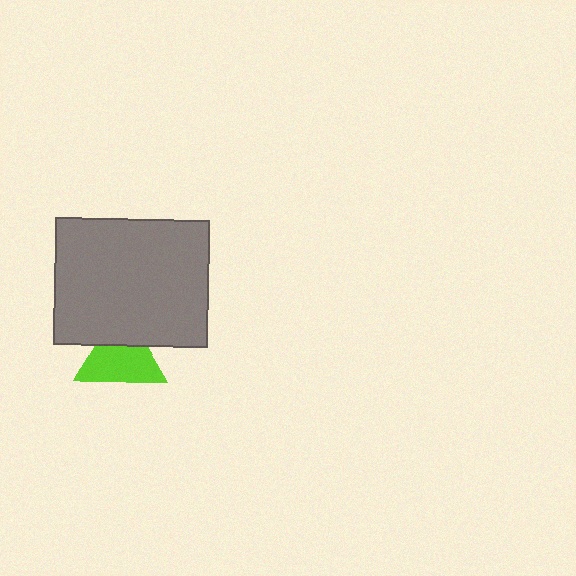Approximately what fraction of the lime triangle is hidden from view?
Roughly 31% of the lime triangle is hidden behind the gray rectangle.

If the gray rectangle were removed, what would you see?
You would see the complete lime triangle.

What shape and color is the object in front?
The object in front is a gray rectangle.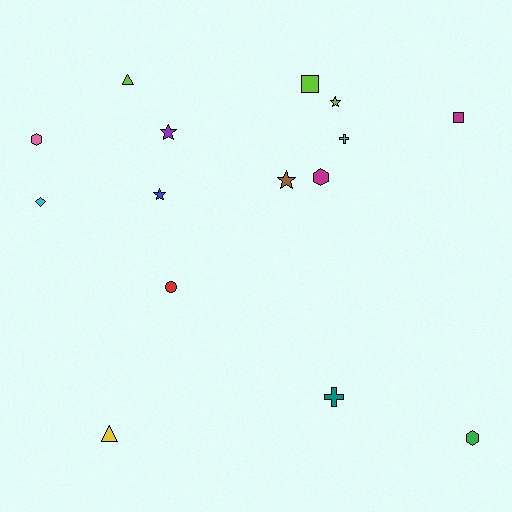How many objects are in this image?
There are 15 objects.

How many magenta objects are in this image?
There are 2 magenta objects.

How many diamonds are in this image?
There is 1 diamond.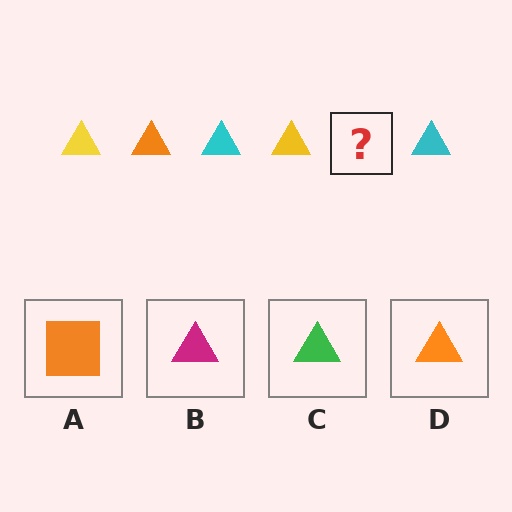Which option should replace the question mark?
Option D.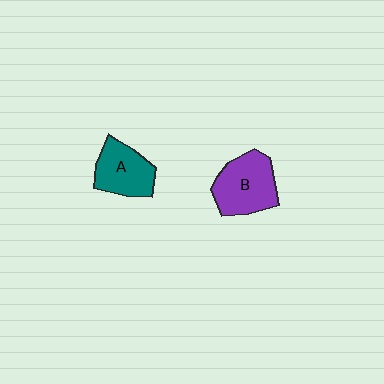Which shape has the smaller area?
Shape A (teal).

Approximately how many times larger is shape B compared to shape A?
Approximately 1.2 times.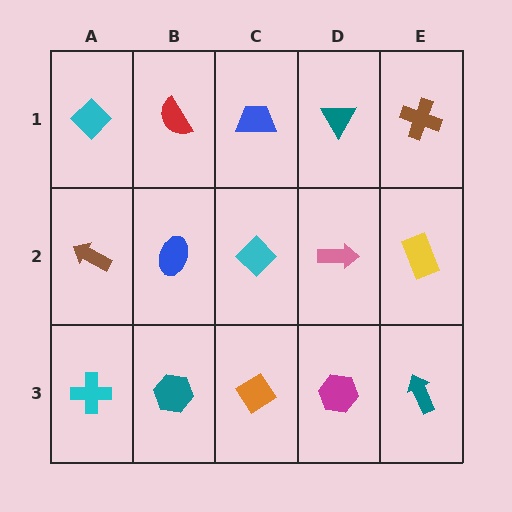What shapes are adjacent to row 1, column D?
A pink arrow (row 2, column D), a blue trapezoid (row 1, column C), a brown cross (row 1, column E).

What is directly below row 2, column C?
An orange diamond.